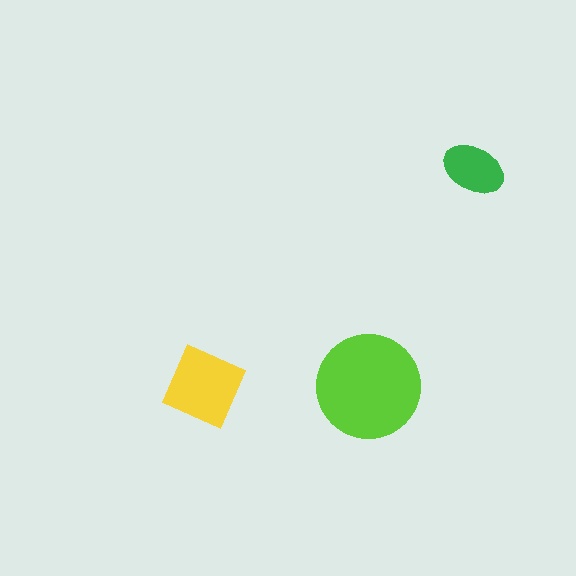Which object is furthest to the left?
The yellow square is leftmost.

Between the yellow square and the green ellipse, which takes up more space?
The yellow square.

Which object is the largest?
The lime circle.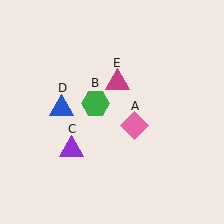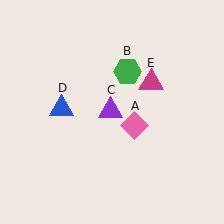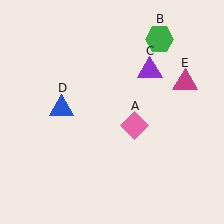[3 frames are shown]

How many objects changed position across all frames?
3 objects changed position: green hexagon (object B), purple triangle (object C), magenta triangle (object E).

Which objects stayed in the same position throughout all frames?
Pink diamond (object A) and blue triangle (object D) remained stationary.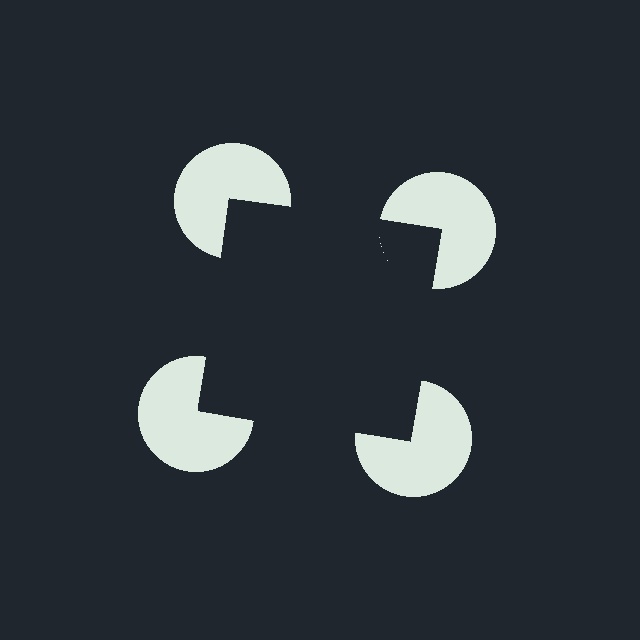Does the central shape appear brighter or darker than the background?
It typically appears slightly darker than the background, even though no actual brightness change is drawn.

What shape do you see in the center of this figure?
An illusory square — its edges are inferred from the aligned wedge cuts in the pac-man discs, not physically drawn.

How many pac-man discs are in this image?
There are 4 — one at each vertex of the illusory square.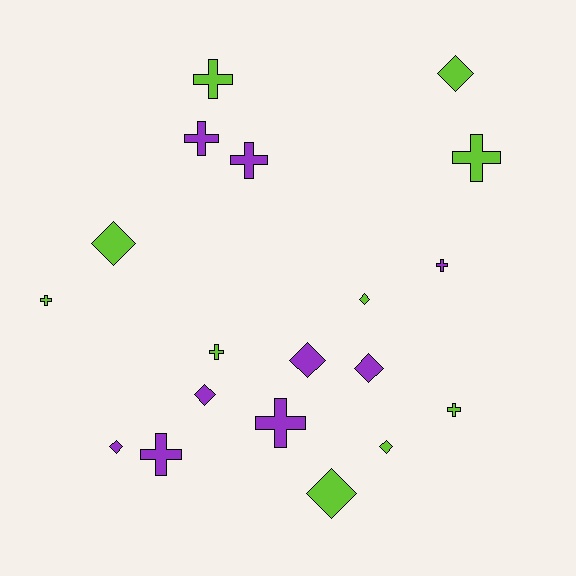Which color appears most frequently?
Lime, with 10 objects.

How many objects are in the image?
There are 19 objects.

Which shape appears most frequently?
Cross, with 10 objects.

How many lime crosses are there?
There are 5 lime crosses.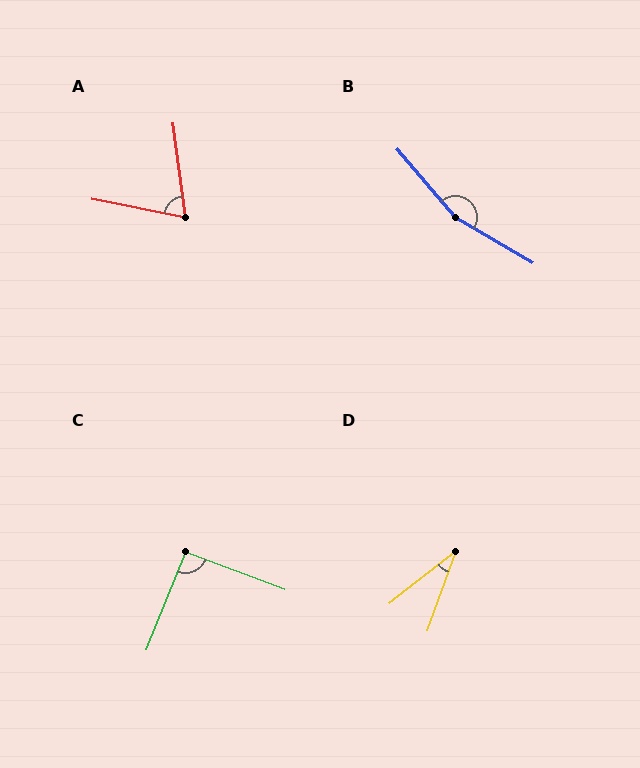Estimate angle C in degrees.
Approximately 92 degrees.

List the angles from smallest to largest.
D (32°), A (72°), C (92°), B (161°).